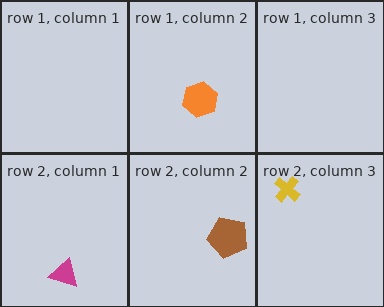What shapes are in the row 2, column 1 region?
The magenta triangle.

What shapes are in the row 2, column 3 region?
The yellow cross.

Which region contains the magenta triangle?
The row 2, column 1 region.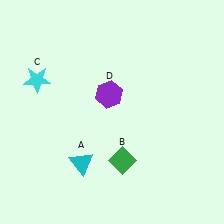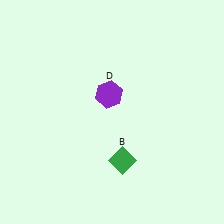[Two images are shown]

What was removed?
The cyan triangle (A), the cyan star (C) were removed in Image 2.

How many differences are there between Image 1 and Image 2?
There are 2 differences between the two images.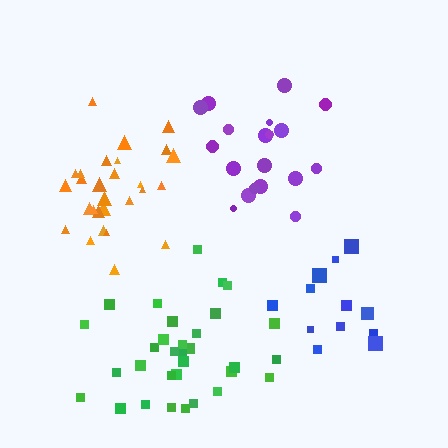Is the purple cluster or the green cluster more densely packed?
Purple.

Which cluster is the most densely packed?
Orange.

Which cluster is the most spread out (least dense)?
Blue.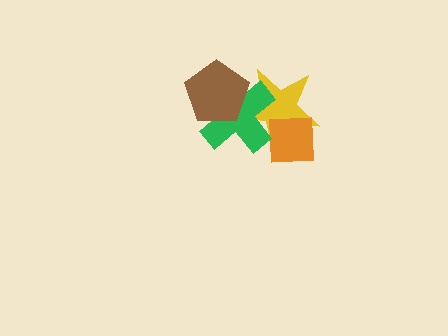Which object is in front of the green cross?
The brown pentagon is in front of the green cross.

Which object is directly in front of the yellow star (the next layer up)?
The orange square is directly in front of the yellow star.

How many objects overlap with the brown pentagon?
2 objects overlap with the brown pentagon.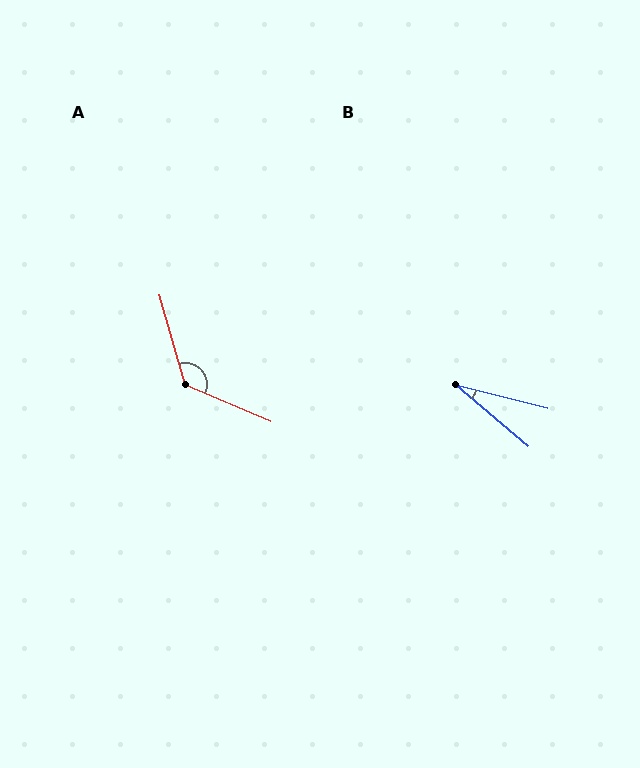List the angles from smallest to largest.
B (26°), A (128°).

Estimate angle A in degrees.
Approximately 128 degrees.